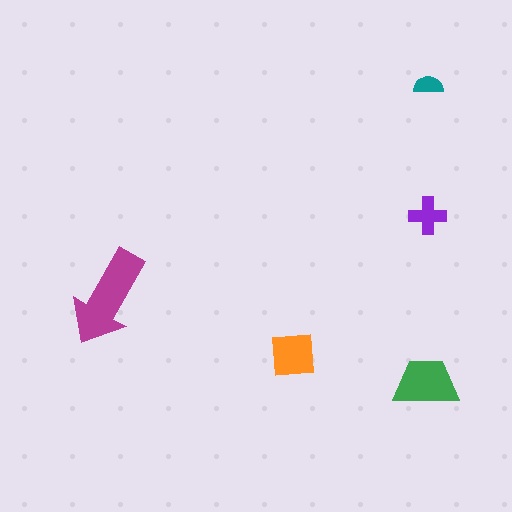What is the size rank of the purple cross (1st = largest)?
4th.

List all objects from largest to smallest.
The magenta arrow, the green trapezoid, the orange square, the purple cross, the teal semicircle.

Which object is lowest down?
The green trapezoid is bottommost.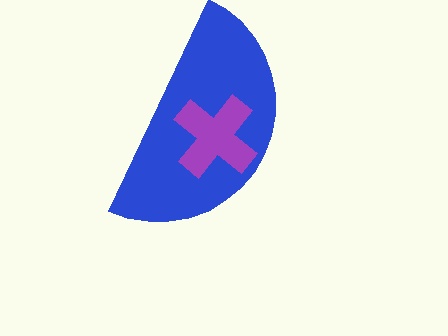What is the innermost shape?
The purple cross.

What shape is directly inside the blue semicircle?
The purple cross.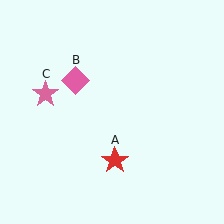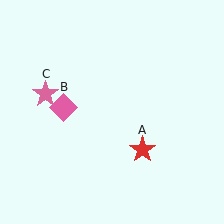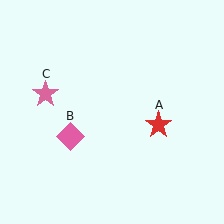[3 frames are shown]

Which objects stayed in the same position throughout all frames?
Pink star (object C) remained stationary.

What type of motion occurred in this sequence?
The red star (object A), pink diamond (object B) rotated counterclockwise around the center of the scene.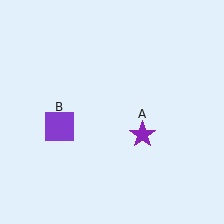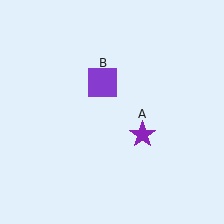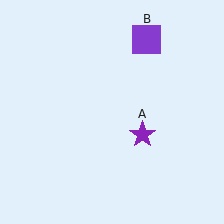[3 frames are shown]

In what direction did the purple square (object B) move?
The purple square (object B) moved up and to the right.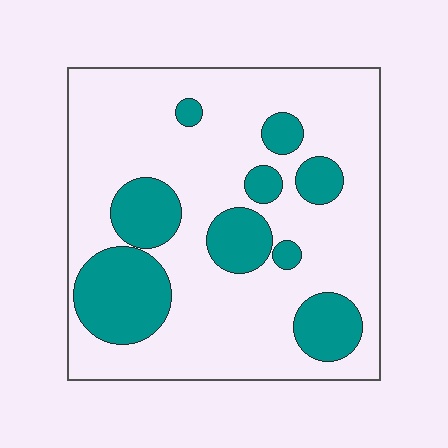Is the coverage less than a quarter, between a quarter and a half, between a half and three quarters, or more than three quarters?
Between a quarter and a half.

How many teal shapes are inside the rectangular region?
9.